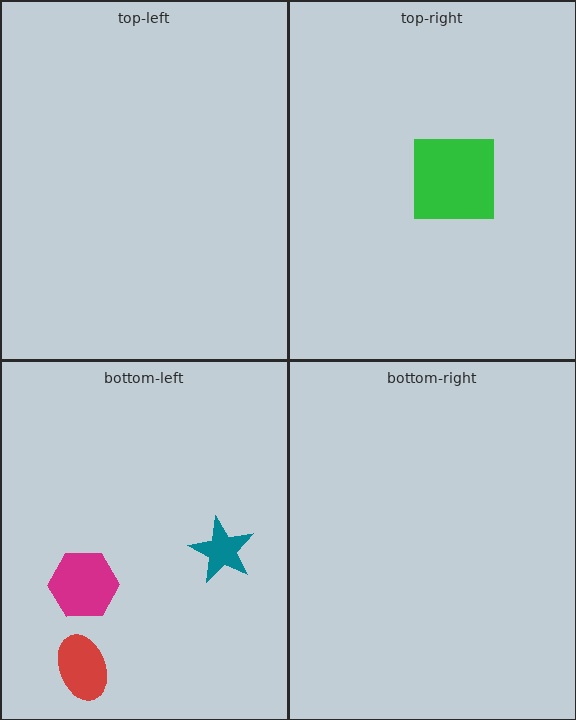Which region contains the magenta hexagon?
The bottom-left region.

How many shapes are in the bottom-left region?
3.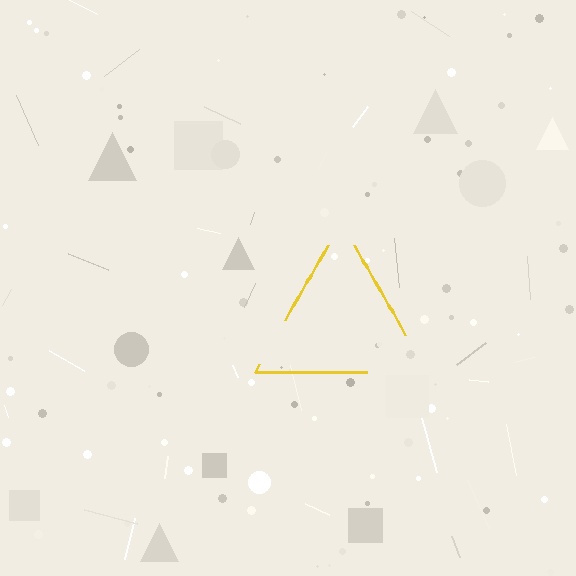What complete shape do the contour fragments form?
The contour fragments form a triangle.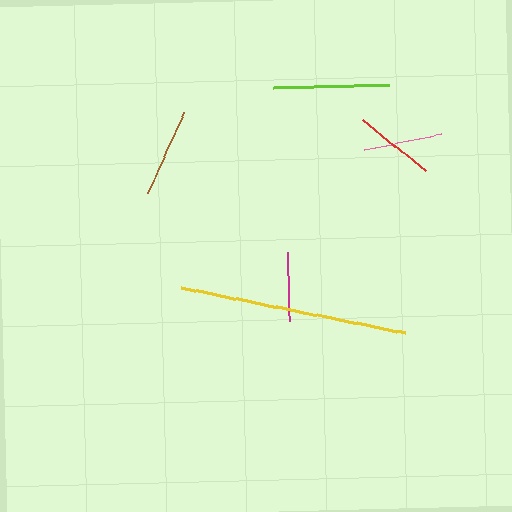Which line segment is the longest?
The yellow line is the longest at approximately 229 pixels.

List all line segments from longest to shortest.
From longest to shortest: yellow, lime, brown, red, pink, magenta.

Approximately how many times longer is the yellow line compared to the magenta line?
The yellow line is approximately 3.3 times the length of the magenta line.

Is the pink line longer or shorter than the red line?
The red line is longer than the pink line.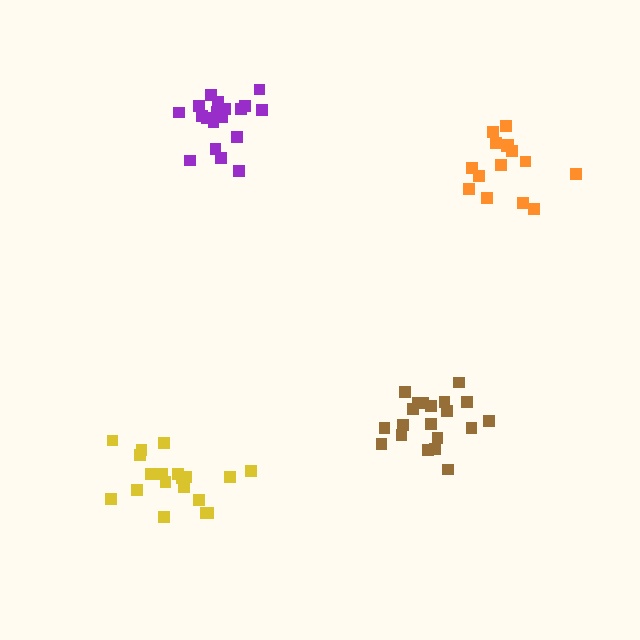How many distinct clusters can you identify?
There are 4 distinct clusters.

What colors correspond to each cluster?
The clusters are colored: yellow, purple, brown, orange.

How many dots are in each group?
Group 1: 20 dots, Group 2: 20 dots, Group 3: 20 dots, Group 4: 15 dots (75 total).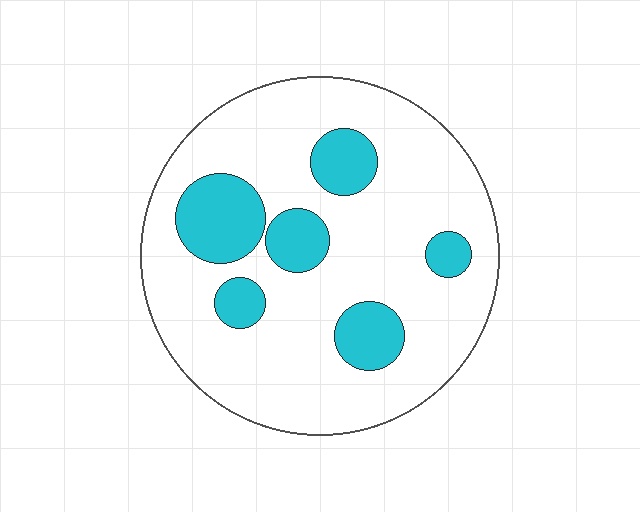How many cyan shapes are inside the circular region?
6.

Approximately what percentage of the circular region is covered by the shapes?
Approximately 20%.